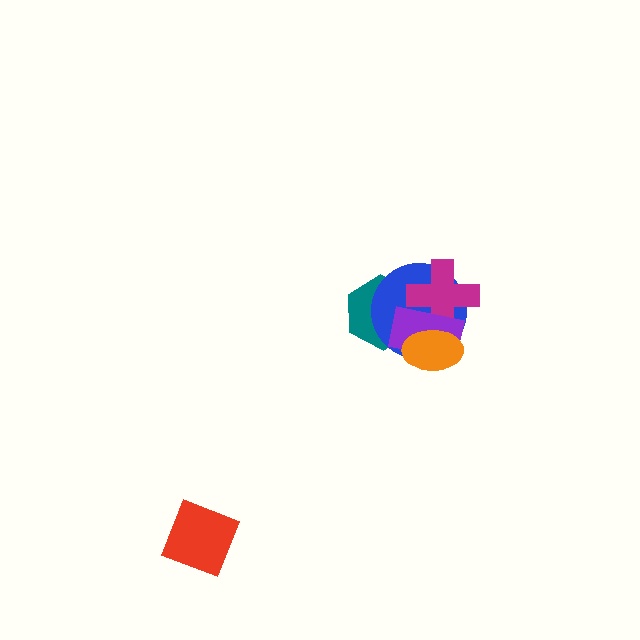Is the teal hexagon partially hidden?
Yes, it is partially covered by another shape.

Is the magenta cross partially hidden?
Yes, it is partially covered by another shape.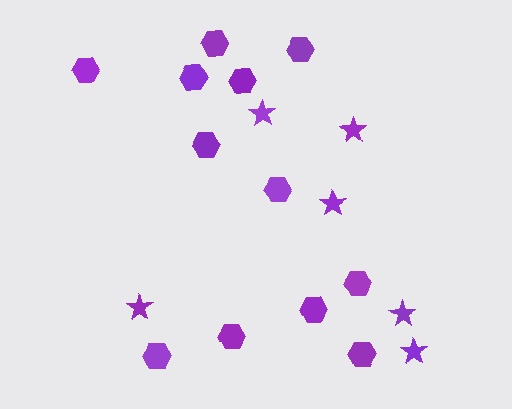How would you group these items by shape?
There are 2 groups: one group of stars (6) and one group of hexagons (12).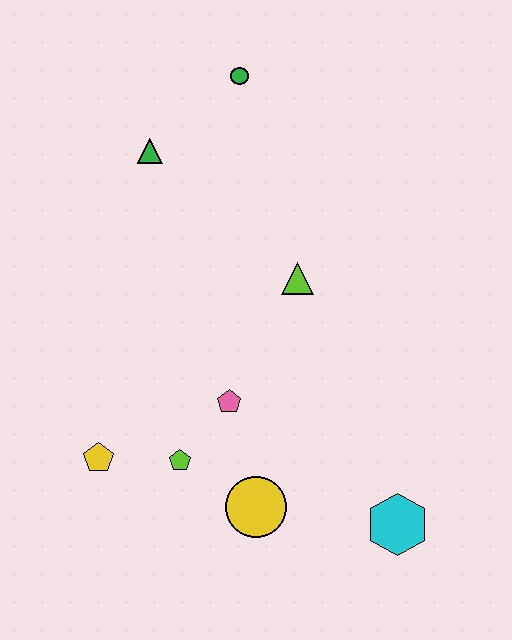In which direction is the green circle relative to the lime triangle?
The green circle is above the lime triangle.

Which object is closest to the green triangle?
The green circle is closest to the green triangle.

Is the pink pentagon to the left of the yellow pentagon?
No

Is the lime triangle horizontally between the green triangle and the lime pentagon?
No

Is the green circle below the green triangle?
No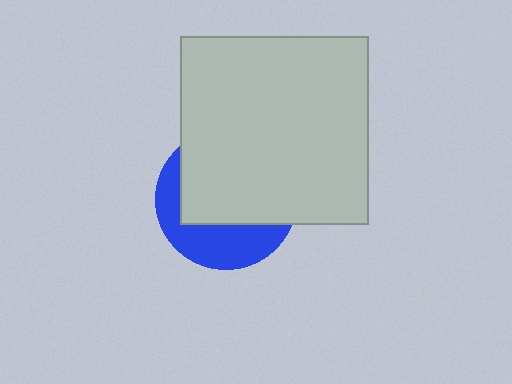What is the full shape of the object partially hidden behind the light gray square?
The partially hidden object is a blue circle.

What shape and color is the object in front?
The object in front is a light gray square.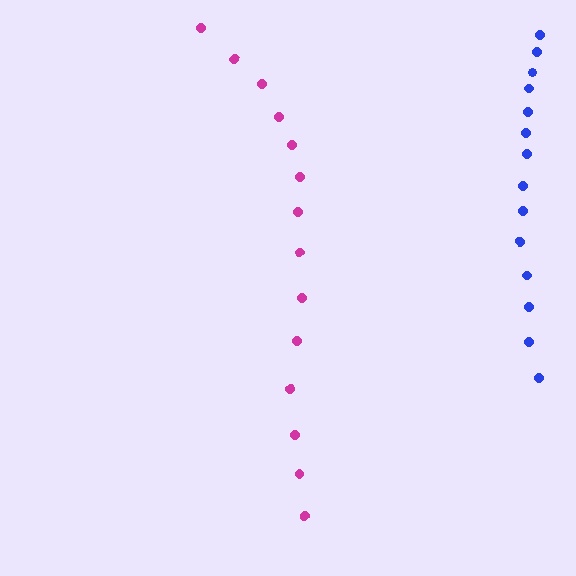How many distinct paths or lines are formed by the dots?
There are 2 distinct paths.